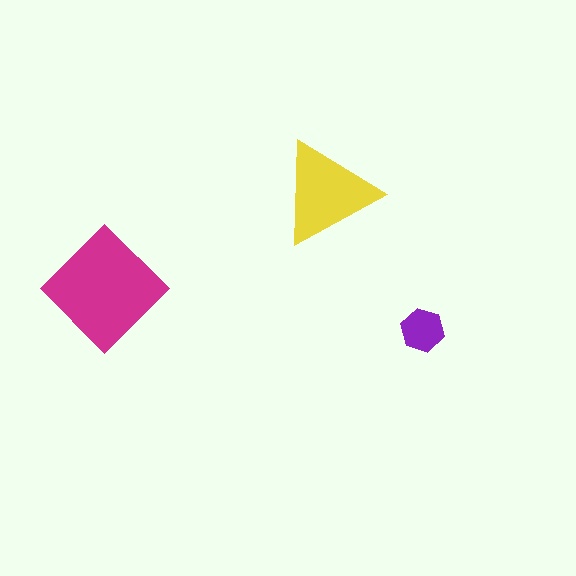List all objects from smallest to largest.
The purple hexagon, the yellow triangle, the magenta diamond.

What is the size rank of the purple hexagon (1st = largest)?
3rd.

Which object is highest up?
The yellow triangle is topmost.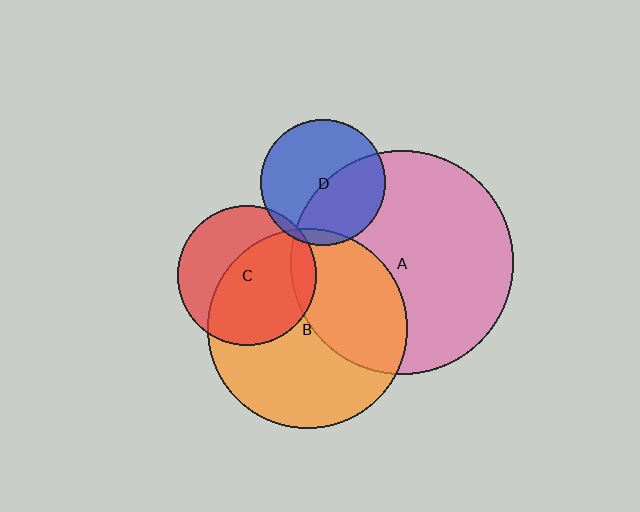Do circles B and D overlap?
Yes.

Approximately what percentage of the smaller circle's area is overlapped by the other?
Approximately 5%.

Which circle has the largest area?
Circle A (pink).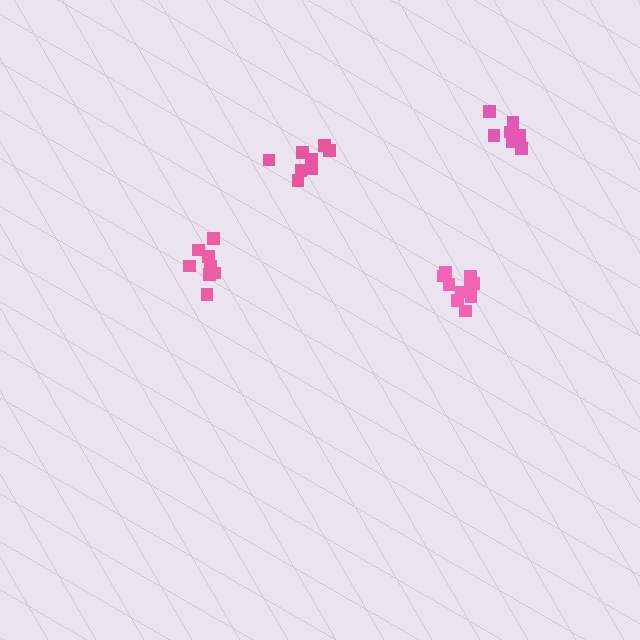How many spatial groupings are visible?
There are 4 spatial groupings.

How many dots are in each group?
Group 1: 8 dots, Group 2: 7 dots, Group 3: 8 dots, Group 4: 11 dots (34 total).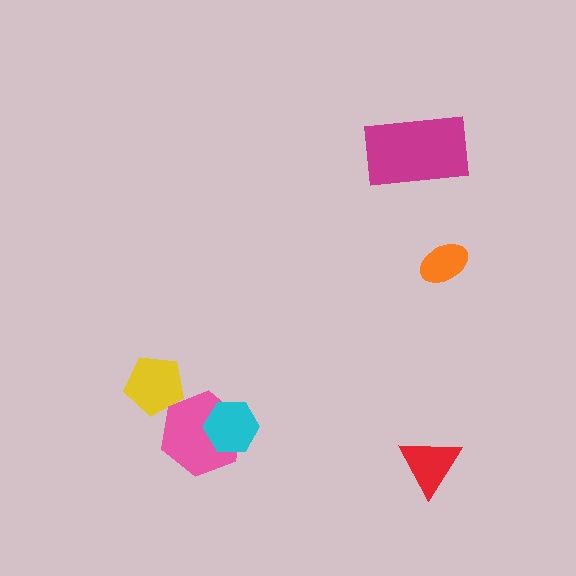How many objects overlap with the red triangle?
0 objects overlap with the red triangle.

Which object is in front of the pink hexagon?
The cyan hexagon is in front of the pink hexagon.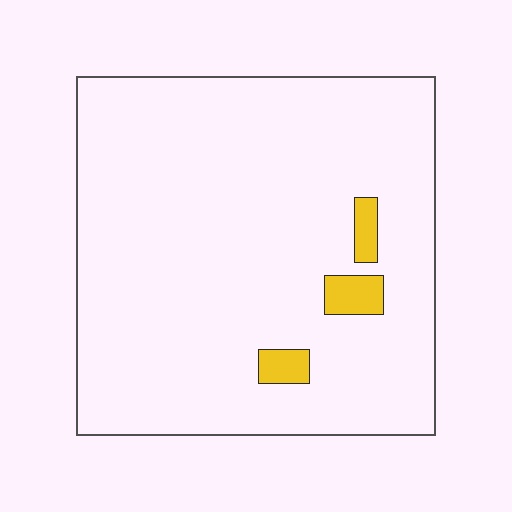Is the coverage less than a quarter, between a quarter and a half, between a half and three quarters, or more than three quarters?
Less than a quarter.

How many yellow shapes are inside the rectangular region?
3.